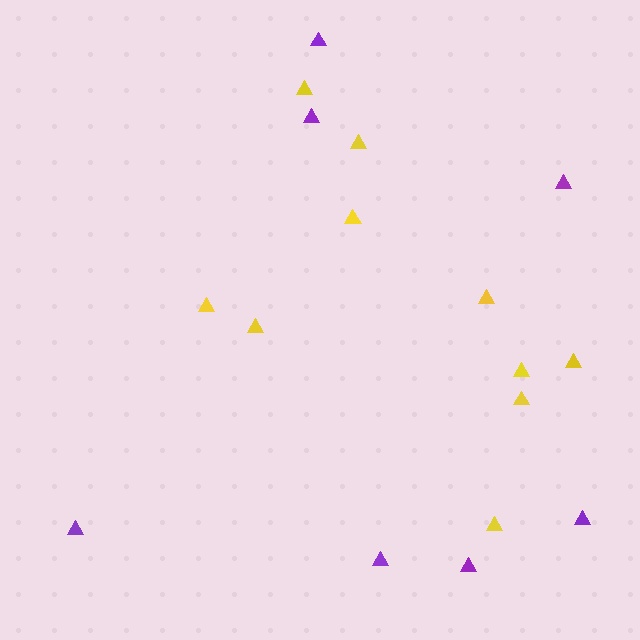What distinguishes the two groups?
There are 2 groups: one group of purple triangles (7) and one group of yellow triangles (10).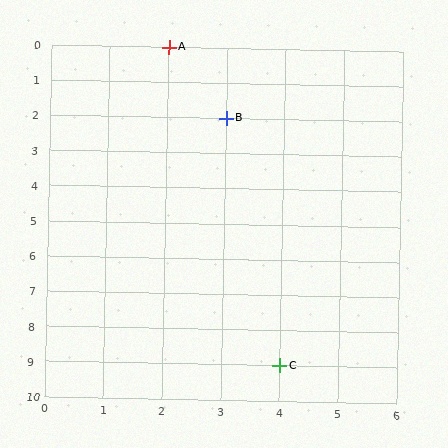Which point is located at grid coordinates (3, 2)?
Point B is at (3, 2).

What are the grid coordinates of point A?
Point A is at grid coordinates (2, 0).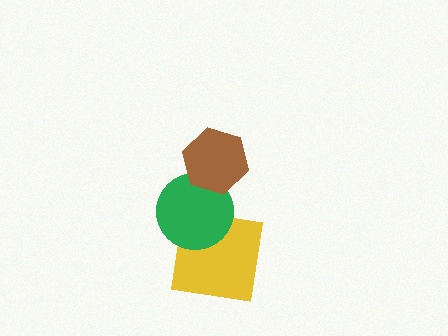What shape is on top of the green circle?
The brown hexagon is on top of the green circle.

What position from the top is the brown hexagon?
The brown hexagon is 1st from the top.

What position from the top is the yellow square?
The yellow square is 3rd from the top.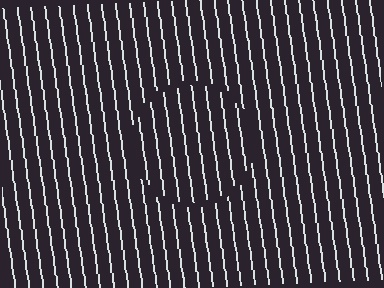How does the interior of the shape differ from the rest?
The interior of the shape contains the same grating, shifted by half a period — the contour is defined by the phase discontinuity where line-ends from the inner and outer gratings abut.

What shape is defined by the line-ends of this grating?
An illusory circle. The interior of the shape contains the same grating, shifted by half a period — the contour is defined by the phase discontinuity where line-ends from the inner and outer gratings abut.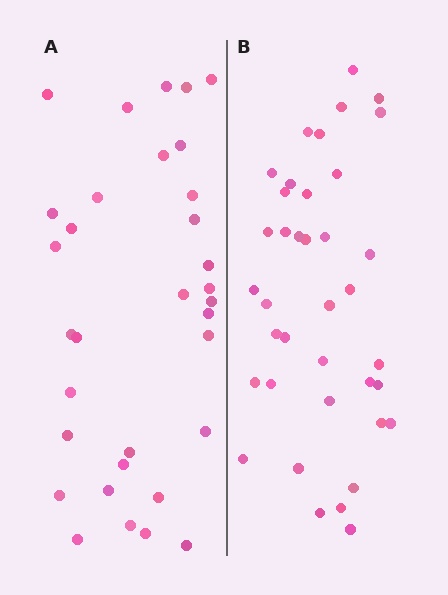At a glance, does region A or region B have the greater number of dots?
Region B (the right region) has more dots.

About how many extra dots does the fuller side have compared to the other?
Region B has about 5 more dots than region A.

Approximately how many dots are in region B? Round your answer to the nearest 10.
About 40 dots. (The exact count is 38, which rounds to 40.)